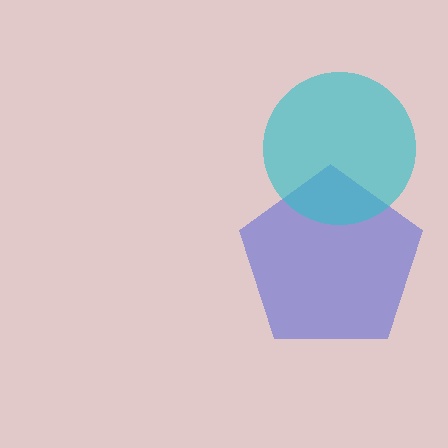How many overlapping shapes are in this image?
There are 2 overlapping shapes in the image.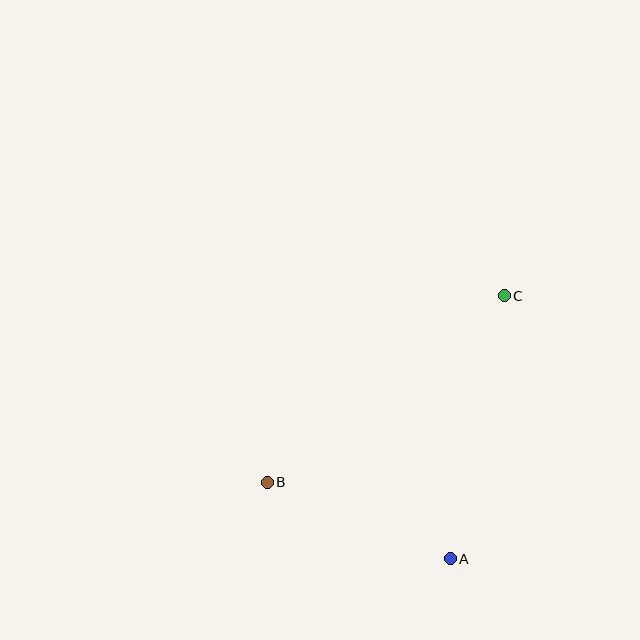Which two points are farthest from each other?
Points B and C are farthest from each other.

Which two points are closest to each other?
Points A and B are closest to each other.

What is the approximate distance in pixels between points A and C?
The distance between A and C is approximately 269 pixels.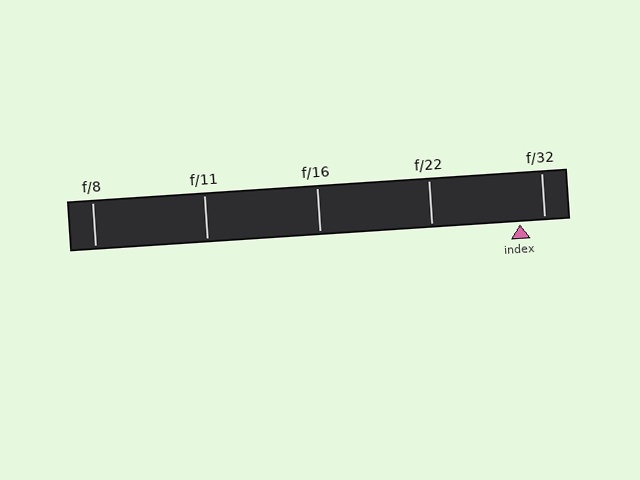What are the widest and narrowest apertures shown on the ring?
The widest aperture shown is f/8 and the narrowest is f/32.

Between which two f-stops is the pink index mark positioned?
The index mark is between f/22 and f/32.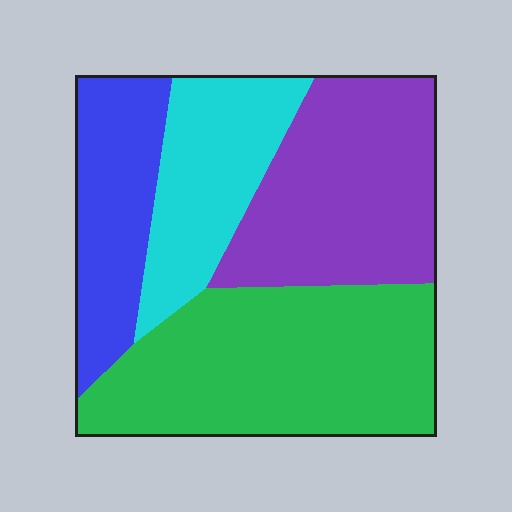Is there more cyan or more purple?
Purple.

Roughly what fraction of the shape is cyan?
Cyan takes up about one sixth (1/6) of the shape.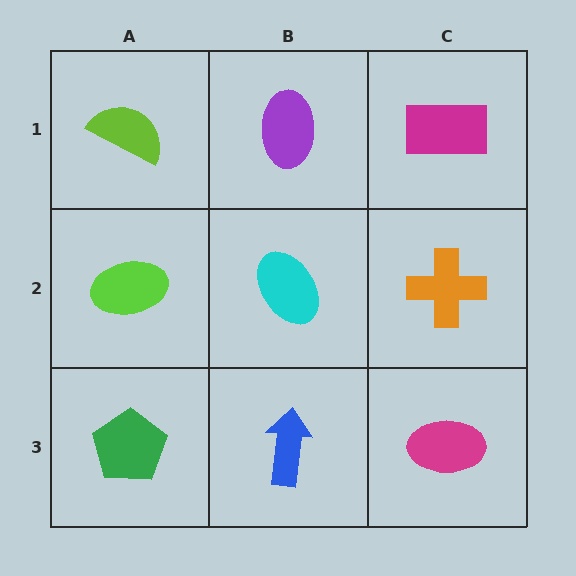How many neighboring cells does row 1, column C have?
2.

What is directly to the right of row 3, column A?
A blue arrow.